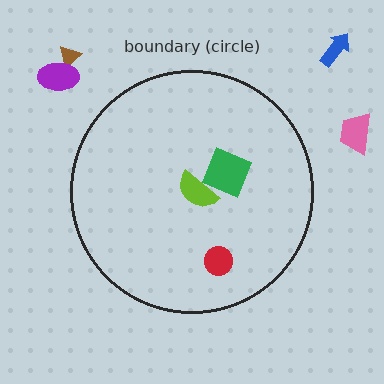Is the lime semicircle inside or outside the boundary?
Inside.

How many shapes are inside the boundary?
3 inside, 4 outside.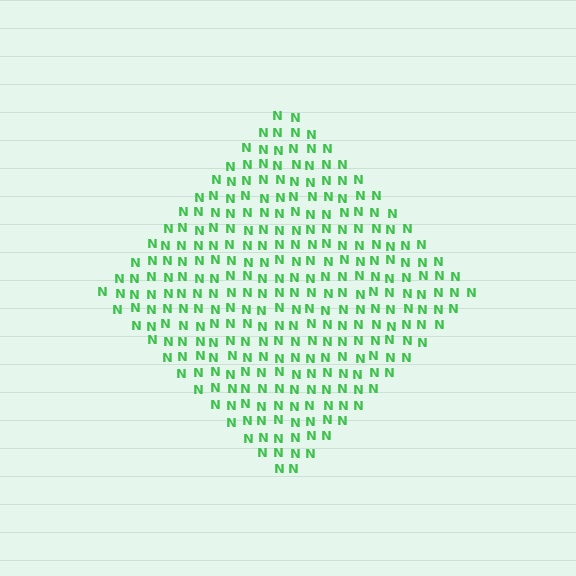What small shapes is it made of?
It is made of small letter N's.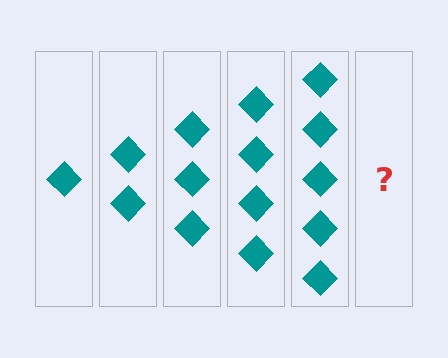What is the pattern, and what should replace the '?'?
The pattern is that each step adds one more diamond. The '?' should be 6 diamonds.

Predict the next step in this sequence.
The next step is 6 diamonds.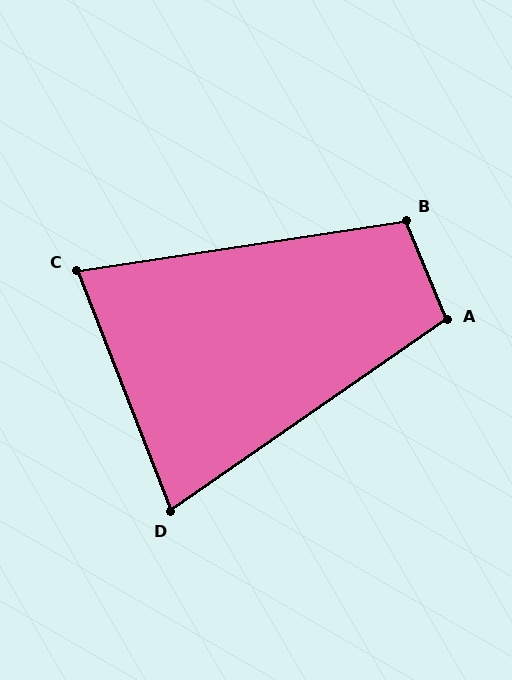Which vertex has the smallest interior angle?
D, at approximately 76 degrees.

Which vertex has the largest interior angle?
B, at approximately 104 degrees.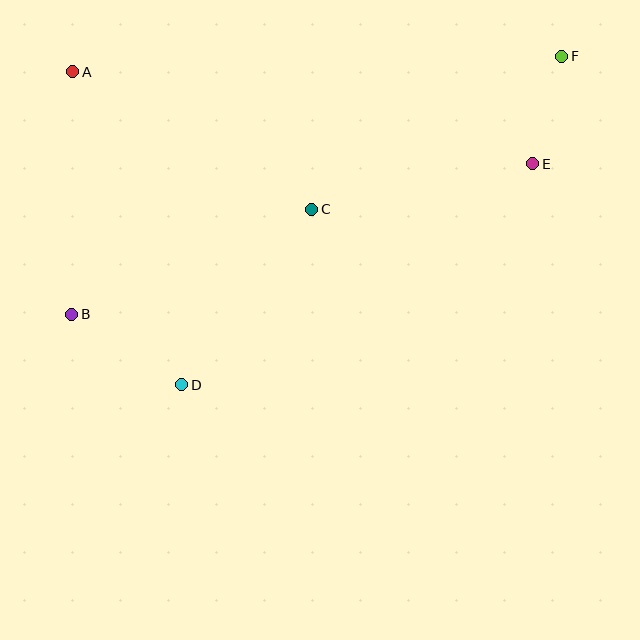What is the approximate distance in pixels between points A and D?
The distance between A and D is approximately 332 pixels.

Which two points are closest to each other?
Points E and F are closest to each other.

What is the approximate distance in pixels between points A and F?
The distance between A and F is approximately 489 pixels.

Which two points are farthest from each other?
Points B and F are farthest from each other.